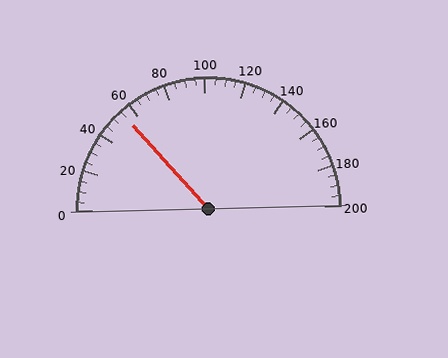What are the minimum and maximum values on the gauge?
The gauge ranges from 0 to 200.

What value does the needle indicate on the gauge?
The needle indicates approximately 55.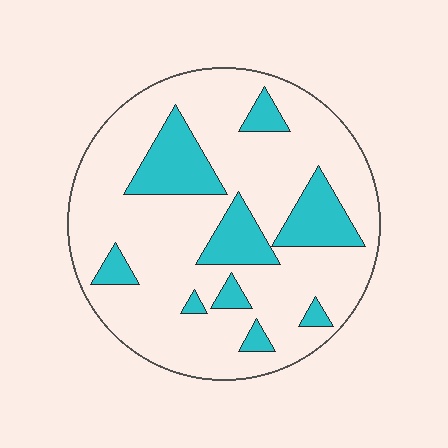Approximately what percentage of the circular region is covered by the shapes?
Approximately 20%.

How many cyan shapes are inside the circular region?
9.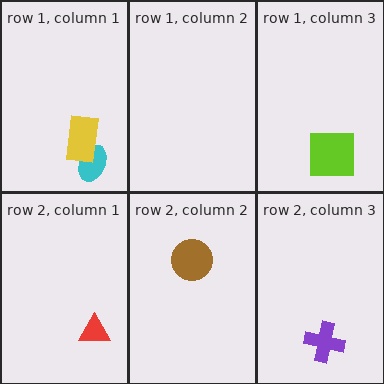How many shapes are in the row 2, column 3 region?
1.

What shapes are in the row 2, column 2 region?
The brown circle.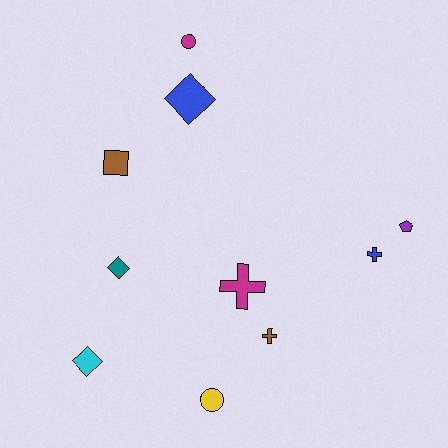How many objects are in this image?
There are 10 objects.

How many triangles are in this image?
There are no triangles.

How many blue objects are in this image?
There are 2 blue objects.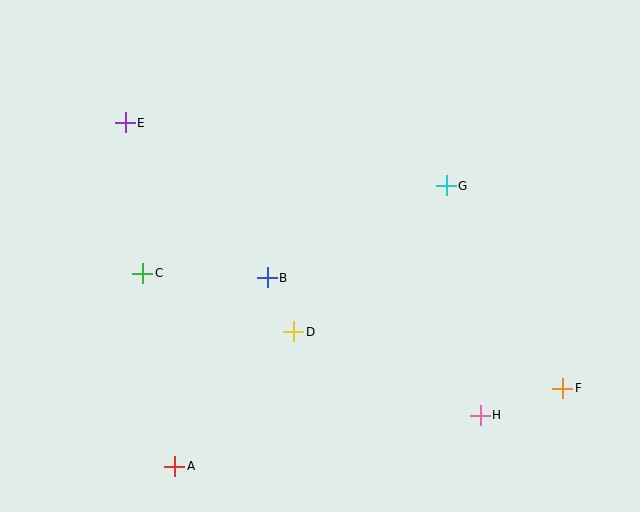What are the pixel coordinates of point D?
Point D is at (294, 332).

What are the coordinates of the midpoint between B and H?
The midpoint between B and H is at (374, 346).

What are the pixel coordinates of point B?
Point B is at (267, 278).